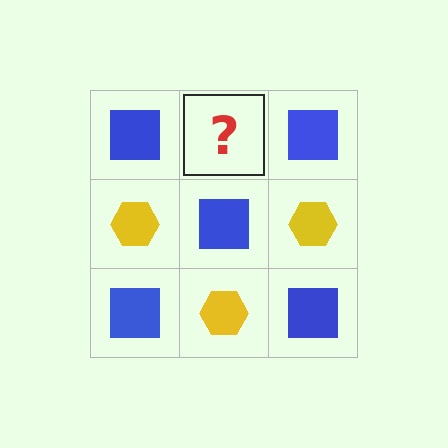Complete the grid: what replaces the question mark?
The question mark should be replaced with a yellow hexagon.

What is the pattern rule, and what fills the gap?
The rule is that it alternates blue square and yellow hexagon in a checkerboard pattern. The gap should be filled with a yellow hexagon.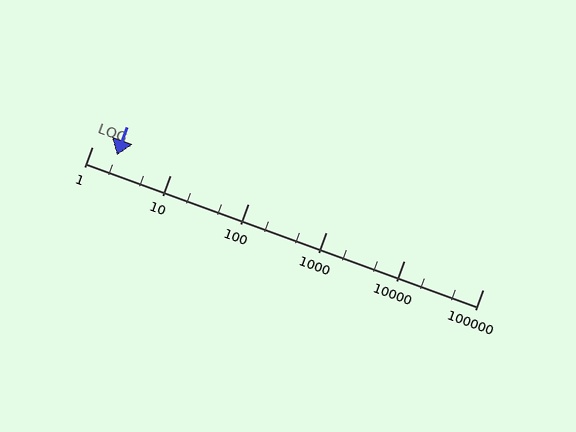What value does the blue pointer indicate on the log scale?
The pointer indicates approximately 2.1.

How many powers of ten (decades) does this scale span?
The scale spans 5 decades, from 1 to 100000.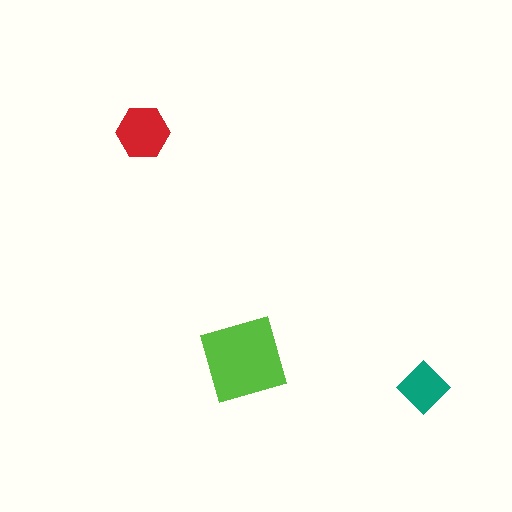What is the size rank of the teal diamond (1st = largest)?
3rd.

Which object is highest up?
The red hexagon is topmost.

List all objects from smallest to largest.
The teal diamond, the red hexagon, the lime square.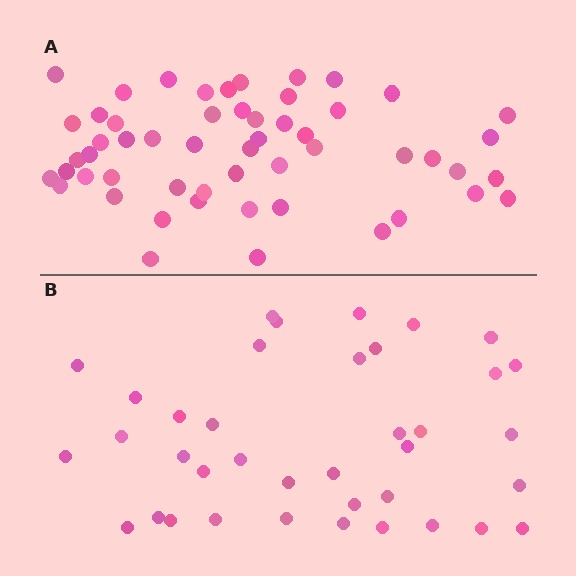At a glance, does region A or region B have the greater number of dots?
Region A (the top region) has more dots.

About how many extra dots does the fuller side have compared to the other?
Region A has approximately 15 more dots than region B.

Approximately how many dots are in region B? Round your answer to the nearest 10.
About 40 dots. (The exact count is 38, which rounds to 40.)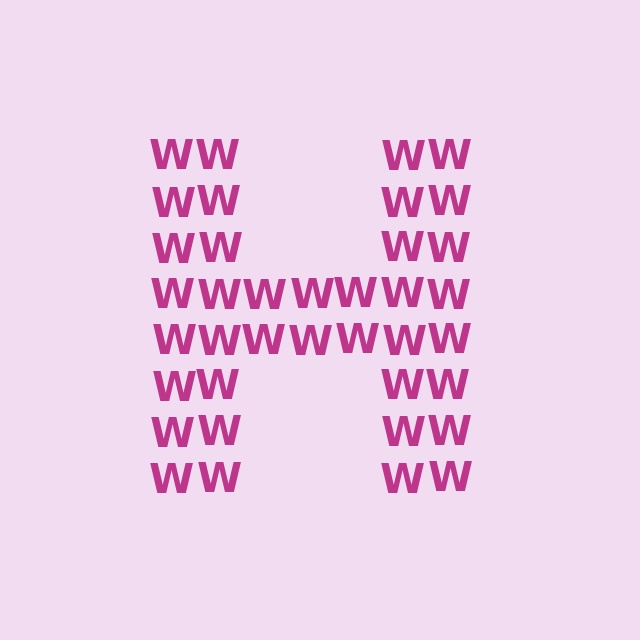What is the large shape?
The large shape is the letter H.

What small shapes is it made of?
It is made of small letter W's.